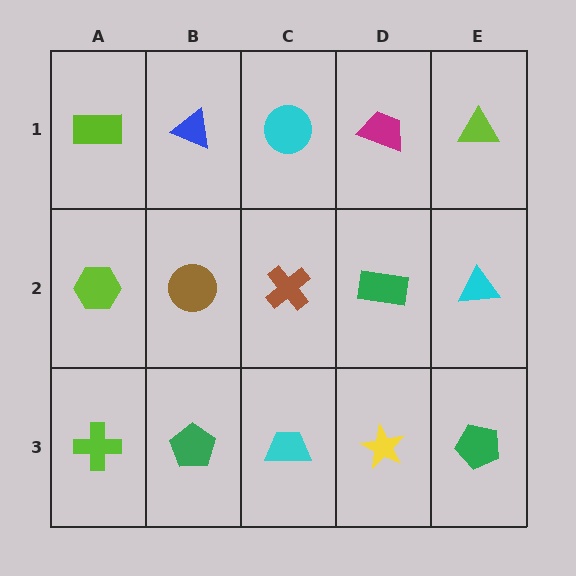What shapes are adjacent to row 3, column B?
A brown circle (row 2, column B), a lime cross (row 3, column A), a cyan trapezoid (row 3, column C).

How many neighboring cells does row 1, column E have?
2.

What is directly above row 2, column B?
A blue triangle.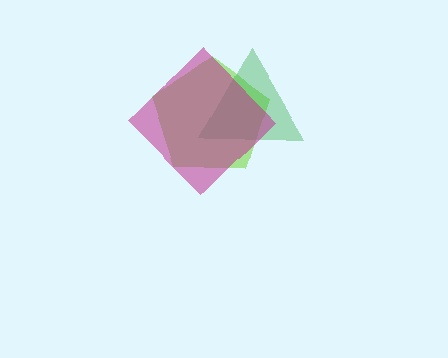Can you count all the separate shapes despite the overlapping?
Yes, there are 3 separate shapes.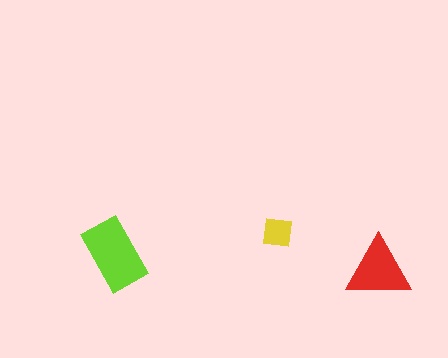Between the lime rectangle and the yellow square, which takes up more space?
The lime rectangle.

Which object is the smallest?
The yellow square.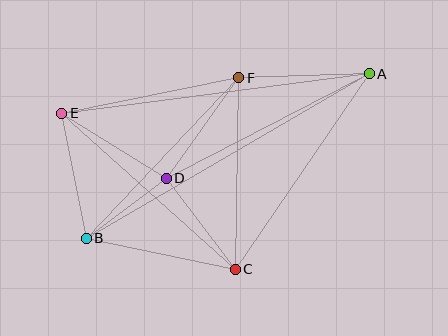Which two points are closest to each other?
Points B and D are closest to each other.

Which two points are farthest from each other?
Points A and B are farthest from each other.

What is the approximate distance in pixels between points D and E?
The distance between D and E is approximately 123 pixels.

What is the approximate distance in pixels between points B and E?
The distance between B and E is approximately 128 pixels.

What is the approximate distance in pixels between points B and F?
The distance between B and F is approximately 221 pixels.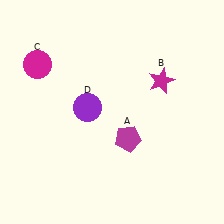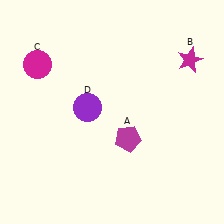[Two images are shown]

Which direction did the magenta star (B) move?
The magenta star (B) moved right.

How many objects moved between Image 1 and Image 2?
1 object moved between the two images.